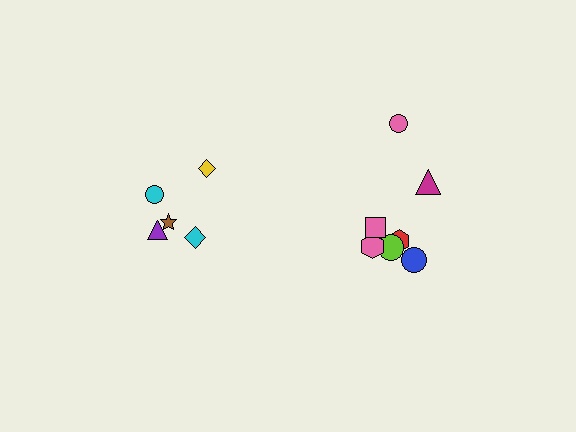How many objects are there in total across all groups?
There are 12 objects.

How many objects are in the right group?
There are 7 objects.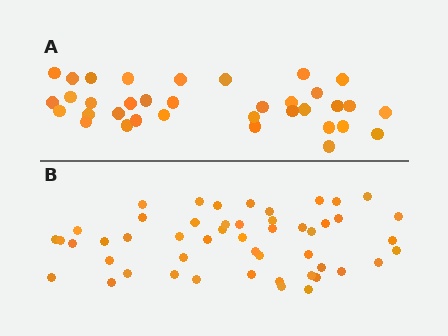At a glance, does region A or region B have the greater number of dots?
Region B (the bottom region) has more dots.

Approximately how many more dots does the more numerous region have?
Region B has approximately 15 more dots than region A.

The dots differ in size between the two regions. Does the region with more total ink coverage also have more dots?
No. Region A has more total ink coverage because its dots are larger, but region B actually contains more individual dots. Total area can be misleading — the number of items is what matters here.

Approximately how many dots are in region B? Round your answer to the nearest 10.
About 50 dots.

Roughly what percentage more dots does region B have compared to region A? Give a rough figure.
About 45% more.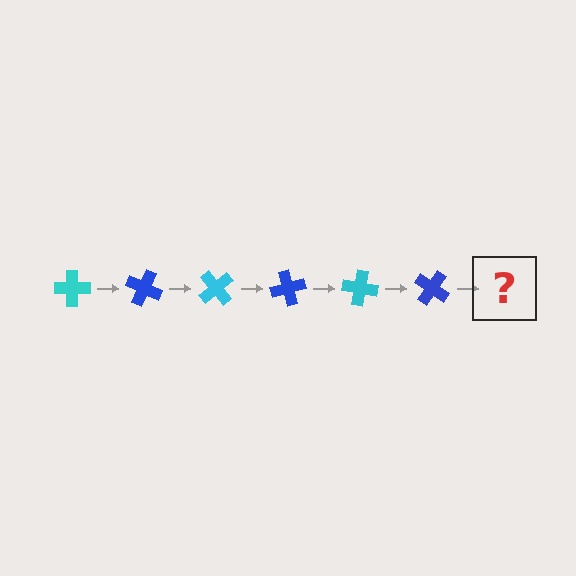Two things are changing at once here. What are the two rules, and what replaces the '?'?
The two rules are that it rotates 25 degrees each step and the color cycles through cyan and blue. The '?' should be a cyan cross, rotated 150 degrees from the start.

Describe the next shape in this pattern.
It should be a cyan cross, rotated 150 degrees from the start.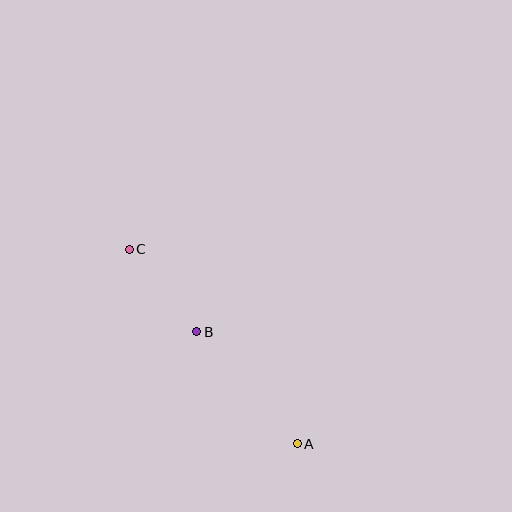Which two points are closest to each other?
Points B and C are closest to each other.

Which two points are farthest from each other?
Points A and C are farthest from each other.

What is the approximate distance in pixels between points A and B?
The distance between A and B is approximately 150 pixels.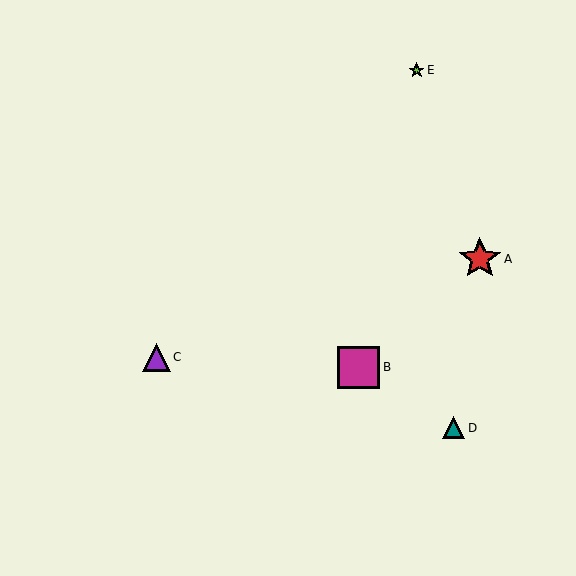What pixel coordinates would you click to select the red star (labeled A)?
Click at (480, 259) to select the red star A.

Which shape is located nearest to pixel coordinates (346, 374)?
The magenta square (labeled B) at (359, 367) is nearest to that location.